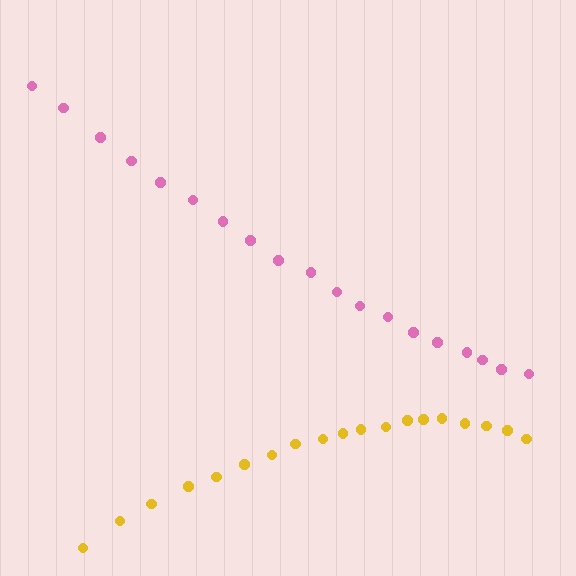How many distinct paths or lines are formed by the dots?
There are 2 distinct paths.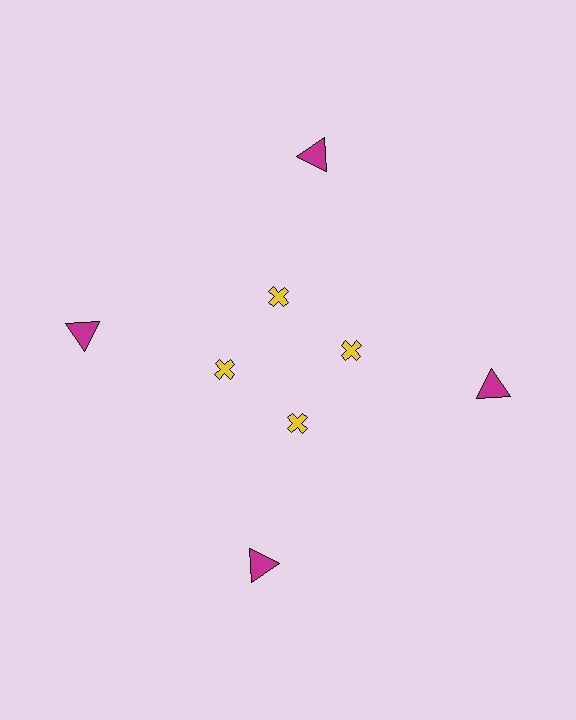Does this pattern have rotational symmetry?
Yes, this pattern has 4-fold rotational symmetry. It looks the same after rotating 90 degrees around the center.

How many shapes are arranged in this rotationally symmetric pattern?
There are 8 shapes, arranged in 4 groups of 2.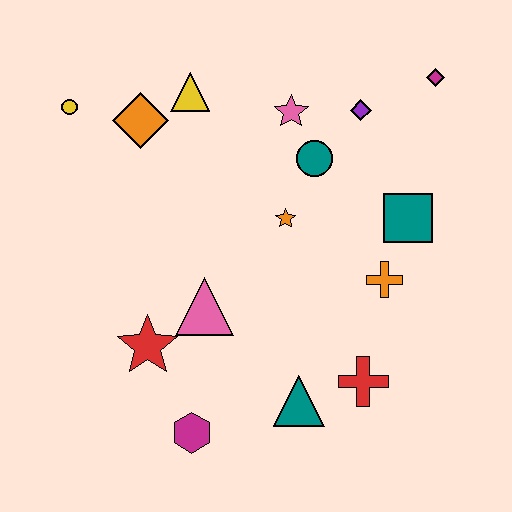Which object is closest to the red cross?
The teal triangle is closest to the red cross.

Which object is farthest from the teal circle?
The magenta hexagon is farthest from the teal circle.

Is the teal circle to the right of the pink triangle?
Yes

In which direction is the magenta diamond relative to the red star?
The magenta diamond is to the right of the red star.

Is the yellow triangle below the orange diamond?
No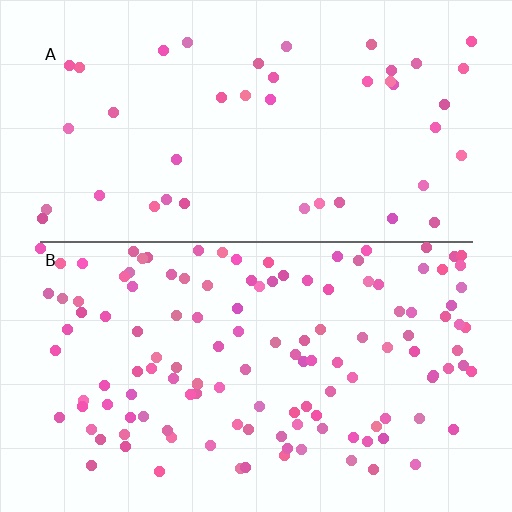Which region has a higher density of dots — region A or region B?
B (the bottom).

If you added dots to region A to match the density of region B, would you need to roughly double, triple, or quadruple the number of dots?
Approximately triple.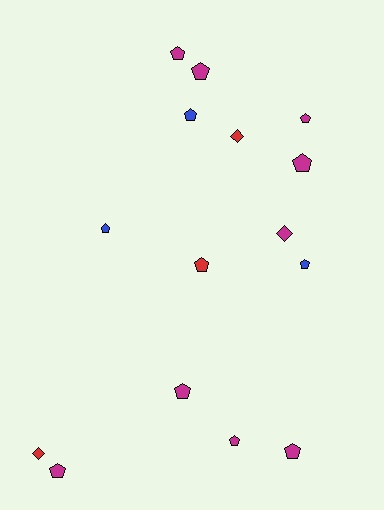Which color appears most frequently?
Magenta, with 9 objects.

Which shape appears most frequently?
Pentagon, with 12 objects.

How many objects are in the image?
There are 15 objects.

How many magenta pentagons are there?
There are 8 magenta pentagons.